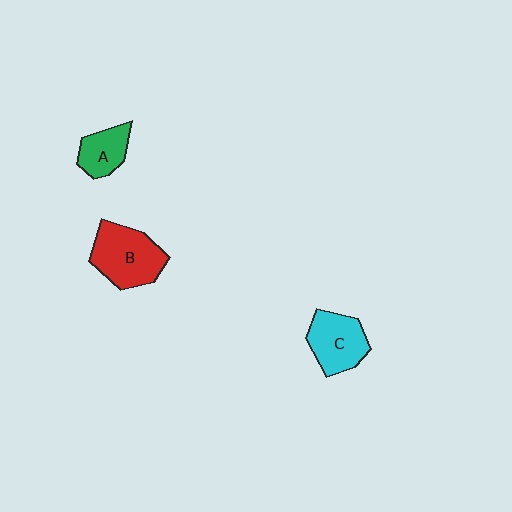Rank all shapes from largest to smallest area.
From largest to smallest: B (red), C (cyan), A (green).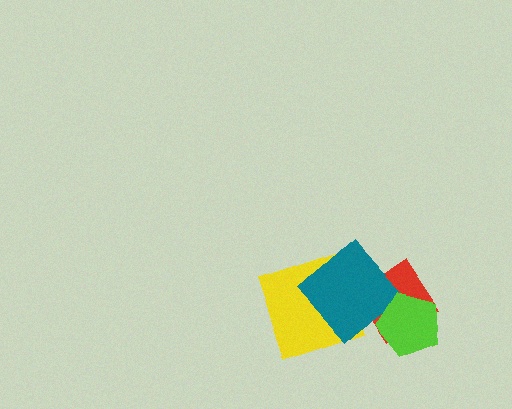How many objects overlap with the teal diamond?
2 objects overlap with the teal diamond.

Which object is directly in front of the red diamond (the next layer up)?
The teal diamond is directly in front of the red diamond.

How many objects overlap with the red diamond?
2 objects overlap with the red diamond.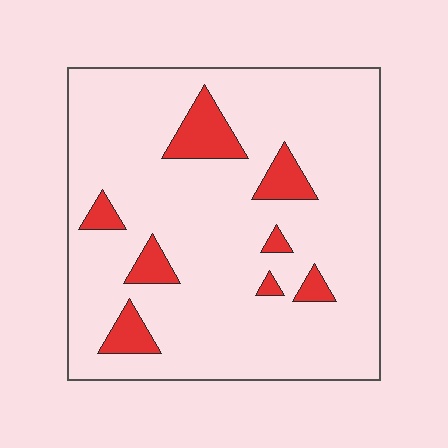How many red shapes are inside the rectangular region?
8.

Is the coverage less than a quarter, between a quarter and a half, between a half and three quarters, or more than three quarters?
Less than a quarter.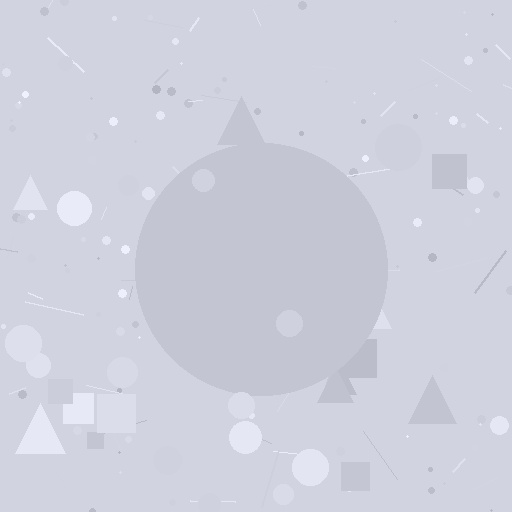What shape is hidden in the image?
A circle is hidden in the image.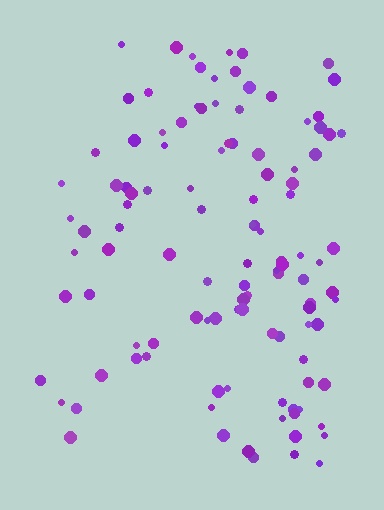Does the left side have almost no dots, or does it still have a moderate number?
Still a moderate number, just noticeably fewer than the right.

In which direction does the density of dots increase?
From left to right, with the right side densest.